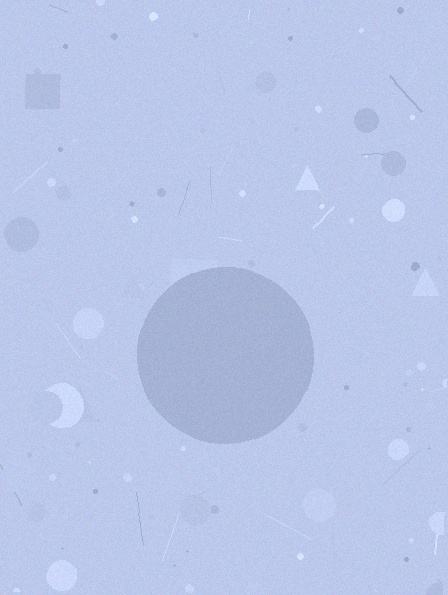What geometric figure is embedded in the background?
A circle is embedded in the background.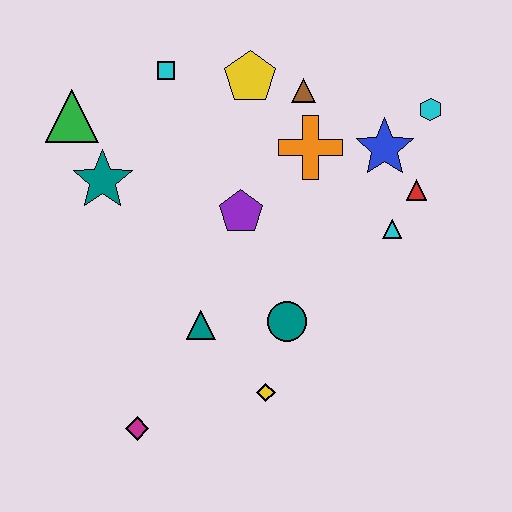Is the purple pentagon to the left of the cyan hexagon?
Yes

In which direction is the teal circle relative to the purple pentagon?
The teal circle is below the purple pentagon.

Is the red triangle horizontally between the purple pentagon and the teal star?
No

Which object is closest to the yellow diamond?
The teal circle is closest to the yellow diamond.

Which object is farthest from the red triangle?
The magenta diamond is farthest from the red triangle.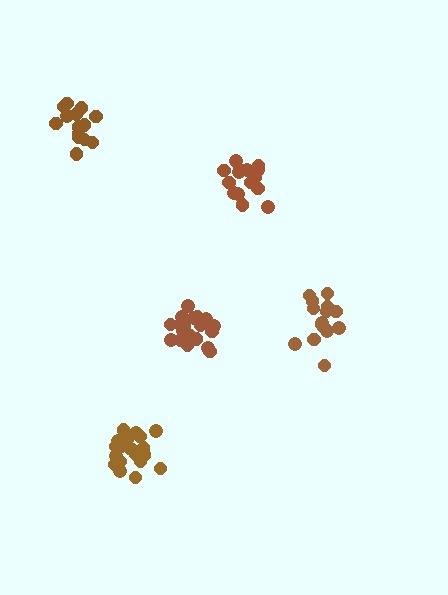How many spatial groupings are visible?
There are 5 spatial groupings.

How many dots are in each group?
Group 1: 15 dots, Group 2: 15 dots, Group 3: 21 dots, Group 4: 15 dots, Group 5: 21 dots (87 total).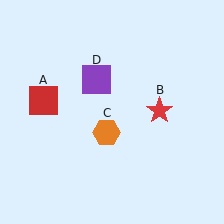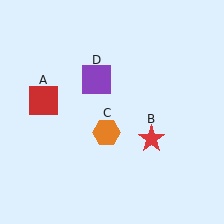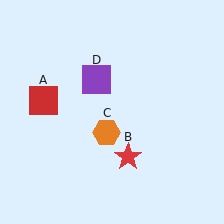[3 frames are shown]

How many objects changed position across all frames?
1 object changed position: red star (object B).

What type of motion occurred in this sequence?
The red star (object B) rotated clockwise around the center of the scene.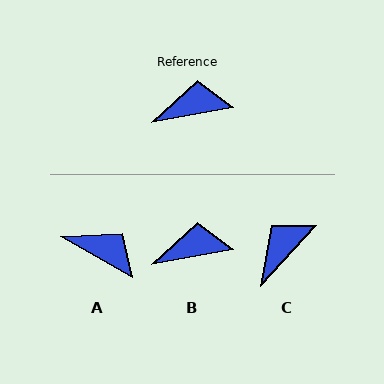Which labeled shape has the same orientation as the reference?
B.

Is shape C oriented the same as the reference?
No, it is off by about 37 degrees.